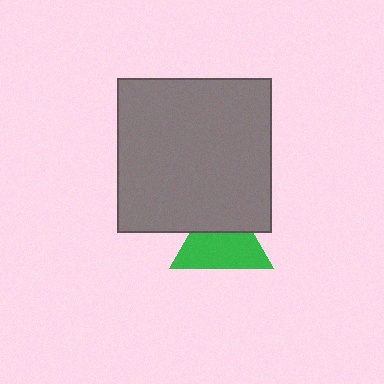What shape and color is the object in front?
The object in front is a gray square.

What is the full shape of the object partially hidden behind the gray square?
The partially hidden object is a green triangle.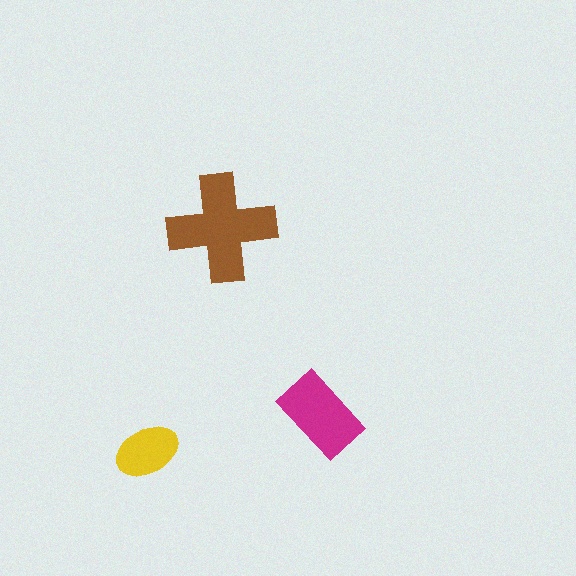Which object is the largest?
The brown cross.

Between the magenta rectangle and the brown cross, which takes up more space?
The brown cross.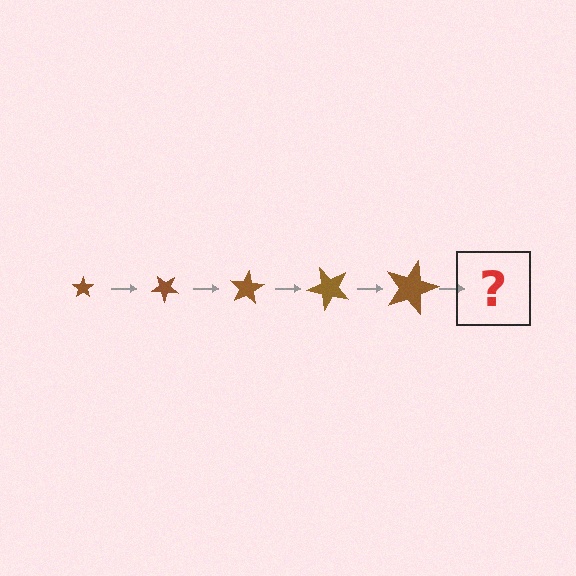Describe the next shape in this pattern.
It should be a star, larger than the previous one and rotated 200 degrees from the start.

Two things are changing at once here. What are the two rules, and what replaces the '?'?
The two rules are that the star grows larger each step and it rotates 40 degrees each step. The '?' should be a star, larger than the previous one and rotated 200 degrees from the start.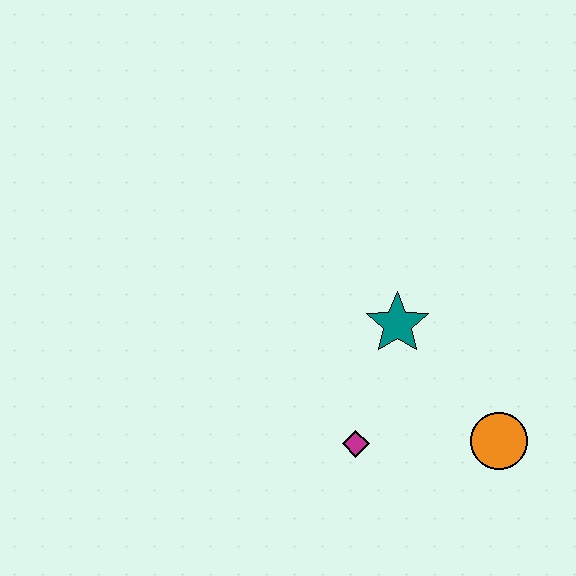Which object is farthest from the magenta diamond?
The orange circle is farthest from the magenta diamond.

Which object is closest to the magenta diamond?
The teal star is closest to the magenta diamond.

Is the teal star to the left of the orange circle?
Yes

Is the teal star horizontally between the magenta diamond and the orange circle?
Yes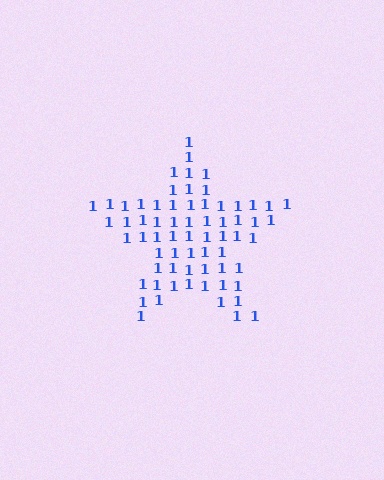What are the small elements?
The small elements are digit 1's.